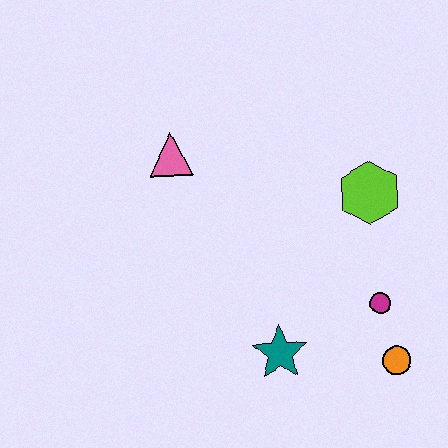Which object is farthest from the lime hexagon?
The pink triangle is farthest from the lime hexagon.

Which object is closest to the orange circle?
The magenta circle is closest to the orange circle.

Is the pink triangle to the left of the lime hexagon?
Yes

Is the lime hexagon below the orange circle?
No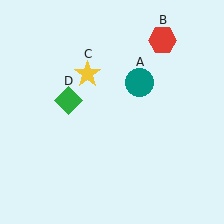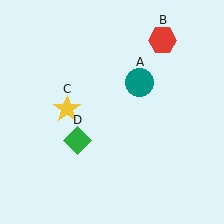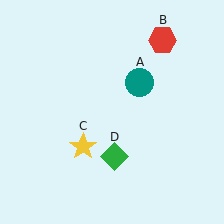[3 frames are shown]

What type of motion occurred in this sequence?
The yellow star (object C), green diamond (object D) rotated counterclockwise around the center of the scene.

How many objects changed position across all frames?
2 objects changed position: yellow star (object C), green diamond (object D).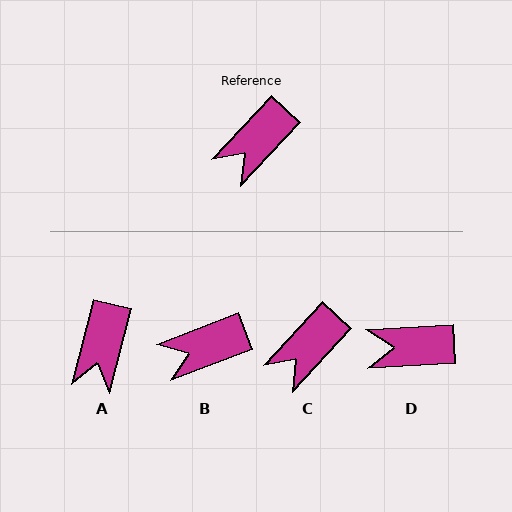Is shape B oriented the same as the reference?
No, it is off by about 26 degrees.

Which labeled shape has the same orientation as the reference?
C.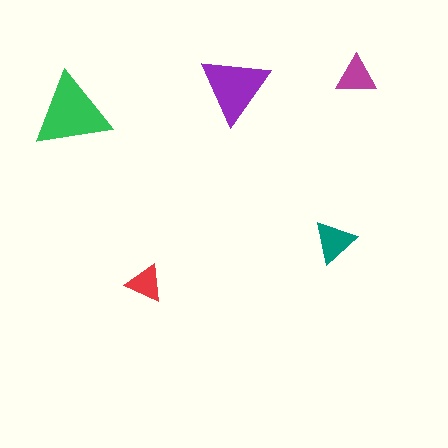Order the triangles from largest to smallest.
the green one, the purple one, the teal one, the magenta one, the red one.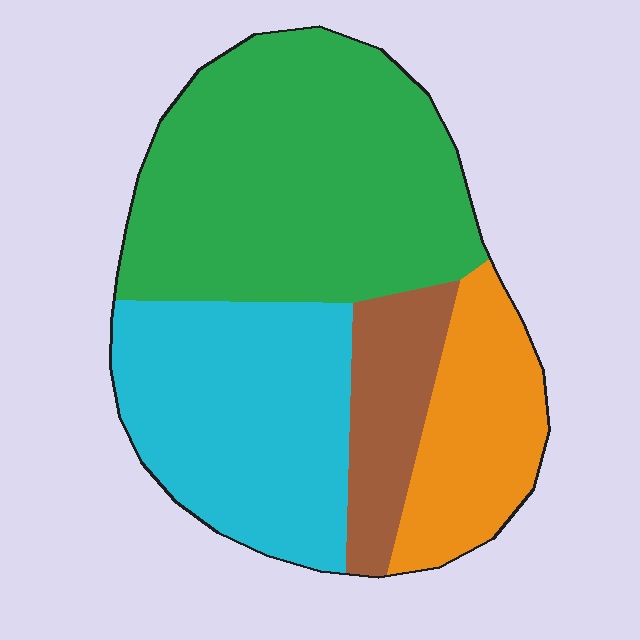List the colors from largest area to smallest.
From largest to smallest: green, cyan, orange, brown.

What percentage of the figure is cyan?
Cyan covers around 30% of the figure.